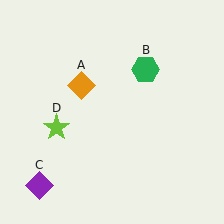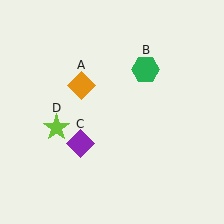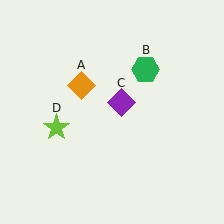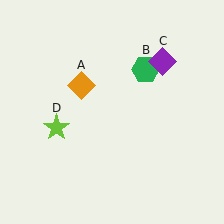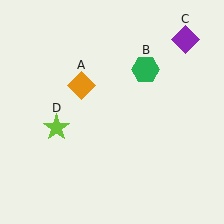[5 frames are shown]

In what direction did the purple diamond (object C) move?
The purple diamond (object C) moved up and to the right.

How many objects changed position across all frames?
1 object changed position: purple diamond (object C).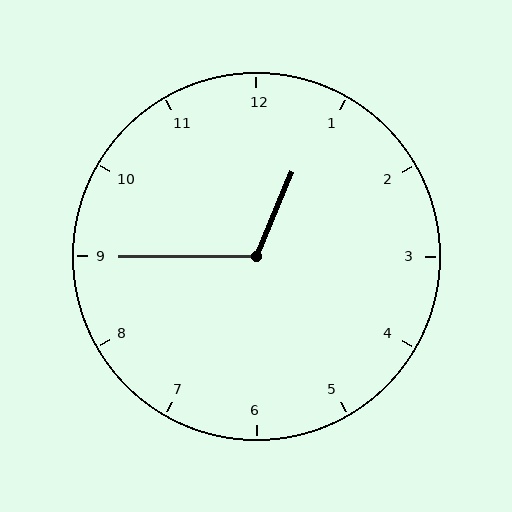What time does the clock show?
12:45.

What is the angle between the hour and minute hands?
Approximately 112 degrees.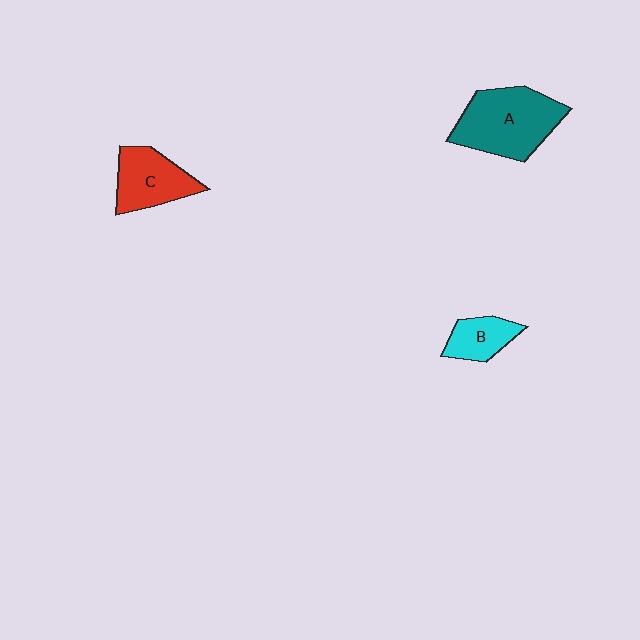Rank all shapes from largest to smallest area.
From largest to smallest: A (teal), C (red), B (cyan).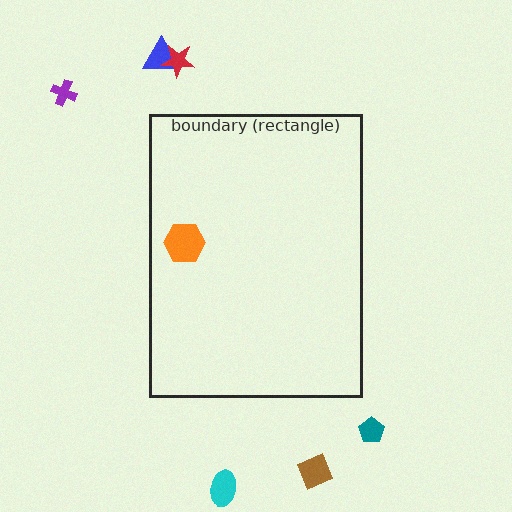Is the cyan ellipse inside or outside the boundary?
Outside.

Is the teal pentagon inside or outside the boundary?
Outside.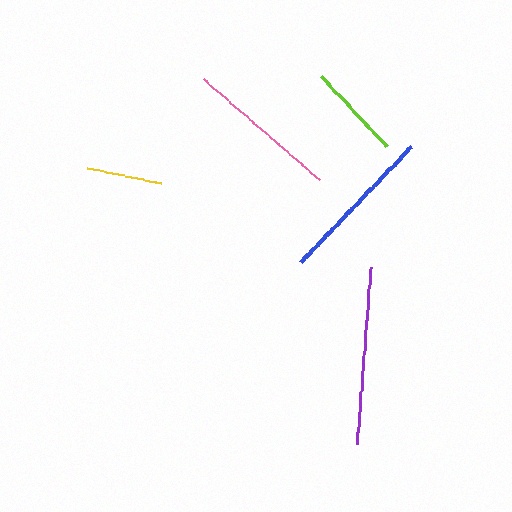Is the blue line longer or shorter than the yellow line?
The blue line is longer than the yellow line.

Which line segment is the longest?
The purple line is the longest at approximately 178 pixels.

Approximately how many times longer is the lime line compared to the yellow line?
The lime line is approximately 1.3 times the length of the yellow line.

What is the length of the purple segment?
The purple segment is approximately 178 pixels long.